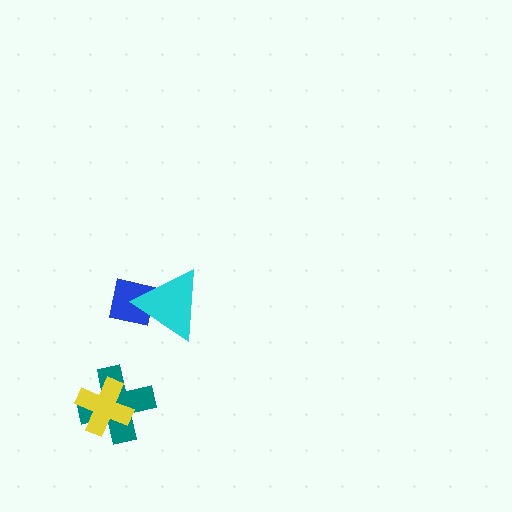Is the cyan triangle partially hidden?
No, no other shape covers it.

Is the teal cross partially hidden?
Yes, it is partially covered by another shape.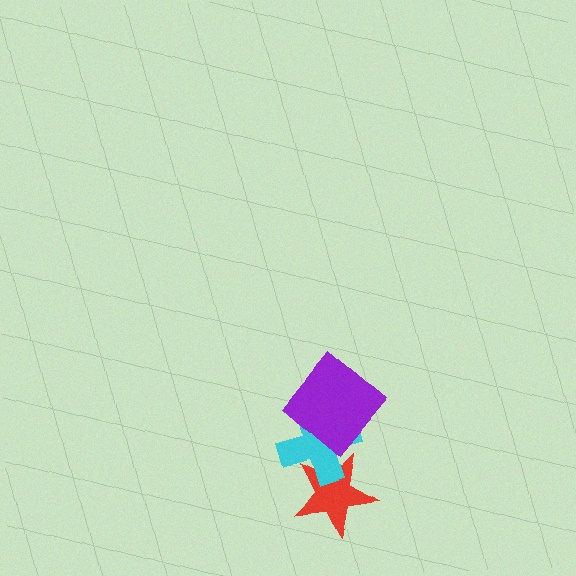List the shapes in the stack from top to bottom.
From top to bottom: the purple diamond, the cyan cross, the red star.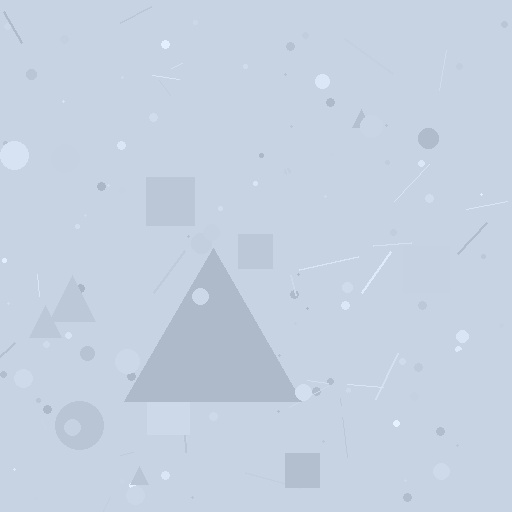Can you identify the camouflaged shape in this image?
The camouflaged shape is a triangle.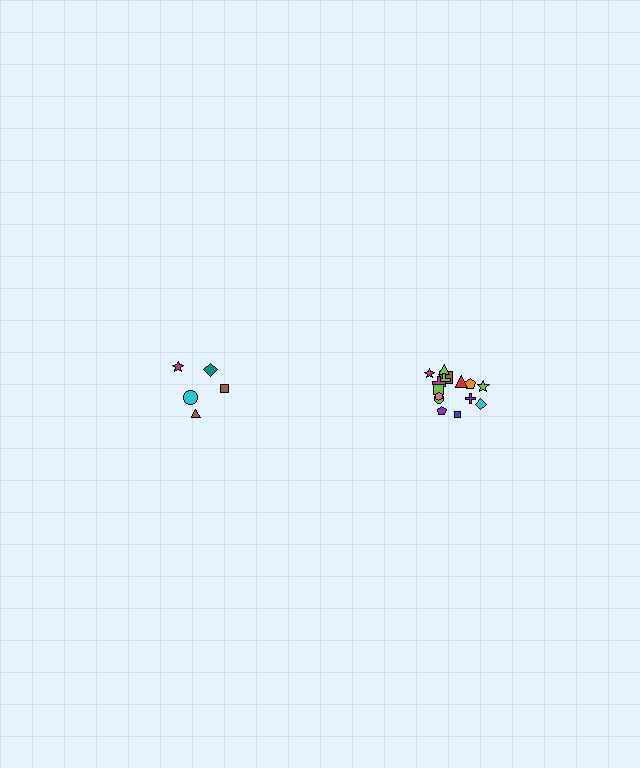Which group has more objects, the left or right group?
The right group.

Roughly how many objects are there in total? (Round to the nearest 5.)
Roughly 20 objects in total.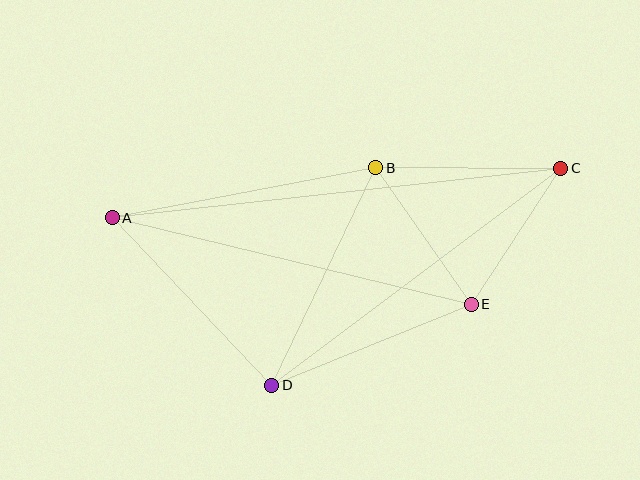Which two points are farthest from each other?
Points A and C are farthest from each other.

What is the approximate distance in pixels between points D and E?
The distance between D and E is approximately 215 pixels.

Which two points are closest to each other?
Points C and E are closest to each other.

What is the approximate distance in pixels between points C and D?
The distance between C and D is approximately 361 pixels.